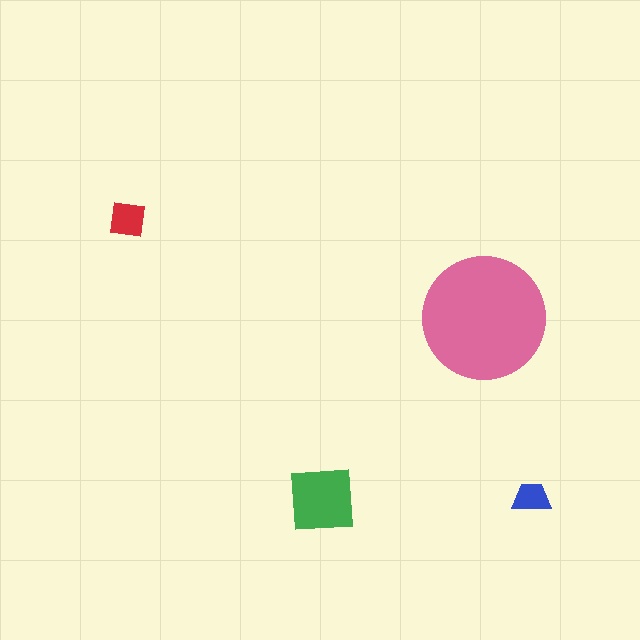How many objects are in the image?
There are 4 objects in the image.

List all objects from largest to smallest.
The pink circle, the green square, the red square, the blue trapezoid.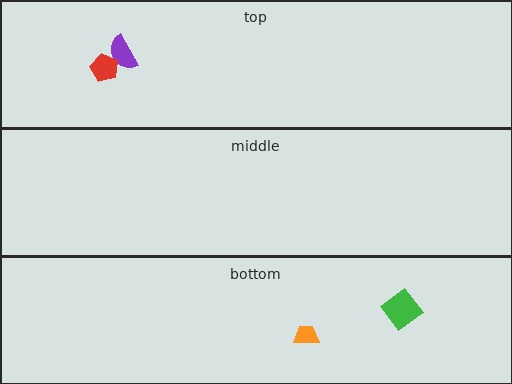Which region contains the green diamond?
The bottom region.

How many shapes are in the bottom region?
2.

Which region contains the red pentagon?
The top region.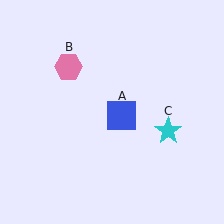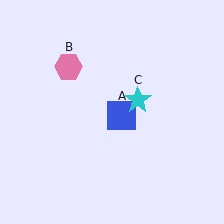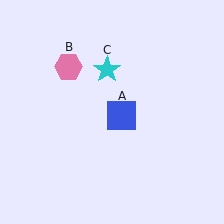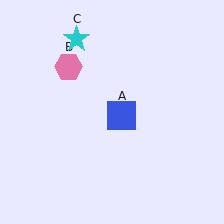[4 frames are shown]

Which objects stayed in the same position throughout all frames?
Blue square (object A) and pink hexagon (object B) remained stationary.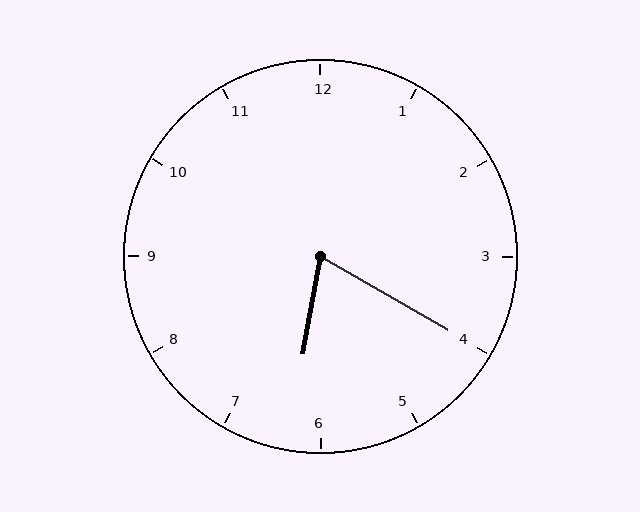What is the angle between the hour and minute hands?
Approximately 70 degrees.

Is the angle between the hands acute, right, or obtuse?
It is acute.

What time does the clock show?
6:20.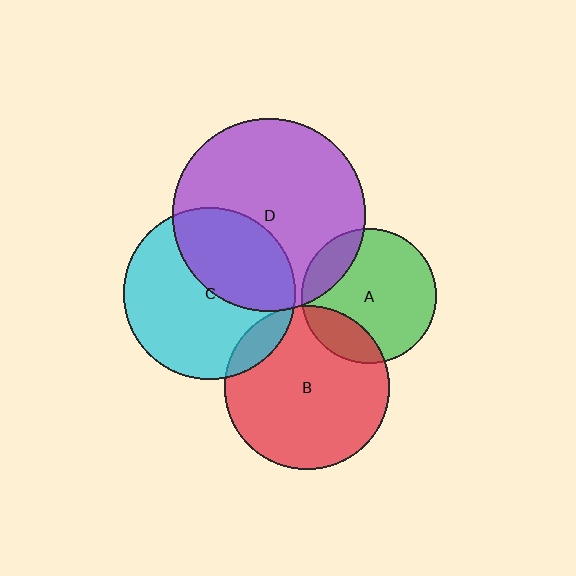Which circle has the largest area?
Circle D (purple).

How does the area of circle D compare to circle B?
Approximately 1.4 times.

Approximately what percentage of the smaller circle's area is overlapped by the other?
Approximately 15%.